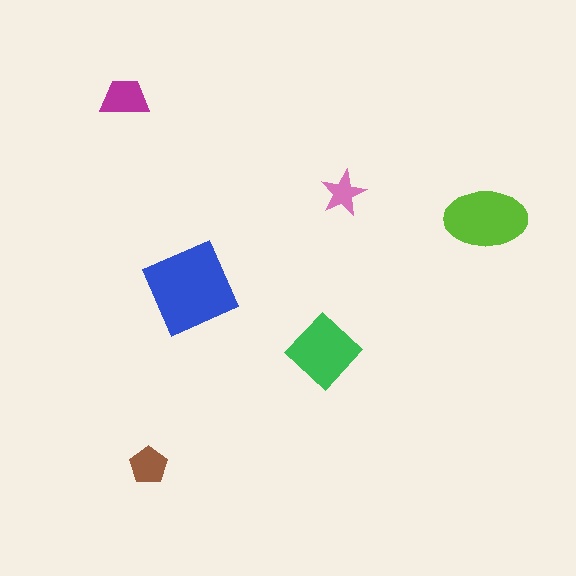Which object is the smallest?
The pink star.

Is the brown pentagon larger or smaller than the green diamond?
Smaller.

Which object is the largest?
The blue square.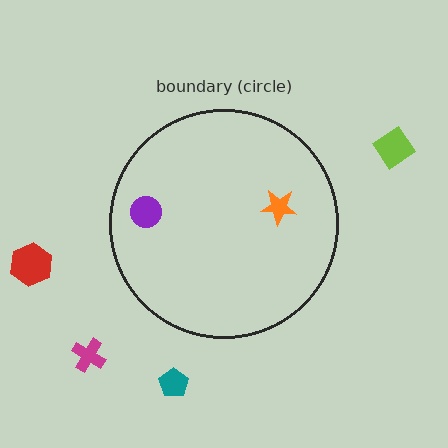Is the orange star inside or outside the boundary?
Inside.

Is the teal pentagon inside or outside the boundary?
Outside.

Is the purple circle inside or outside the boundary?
Inside.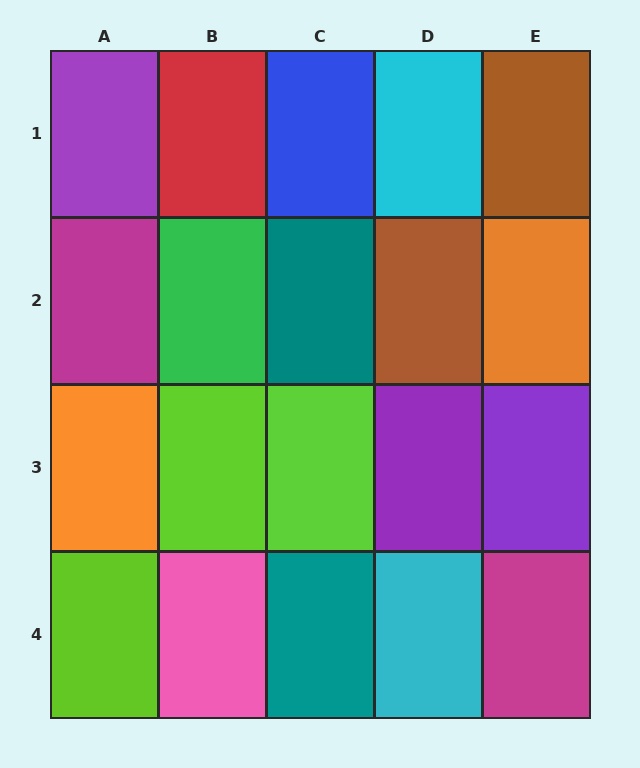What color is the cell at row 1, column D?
Cyan.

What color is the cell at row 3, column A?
Orange.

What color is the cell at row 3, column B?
Lime.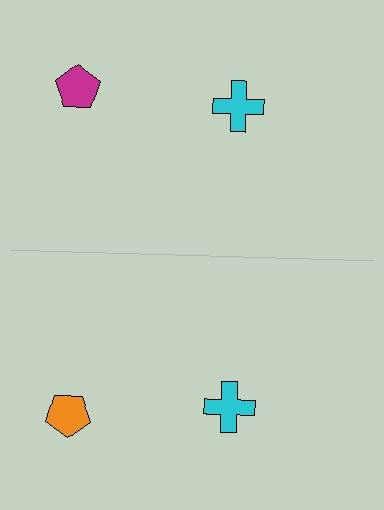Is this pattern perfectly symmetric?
No, the pattern is not perfectly symmetric. The orange pentagon on the bottom side breaks the symmetry — its mirror counterpart is magenta.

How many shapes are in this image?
There are 4 shapes in this image.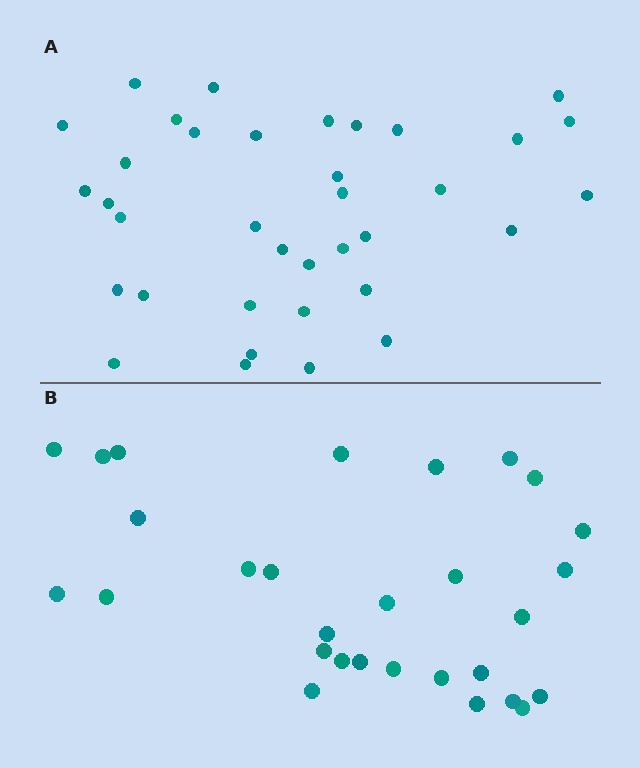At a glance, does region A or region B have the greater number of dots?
Region A (the top region) has more dots.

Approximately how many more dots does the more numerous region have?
Region A has roughly 8 or so more dots than region B.